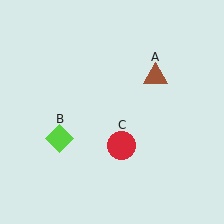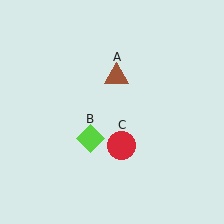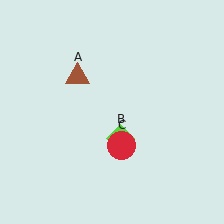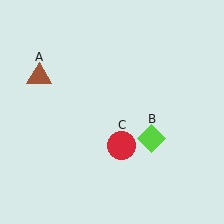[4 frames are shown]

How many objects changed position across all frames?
2 objects changed position: brown triangle (object A), lime diamond (object B).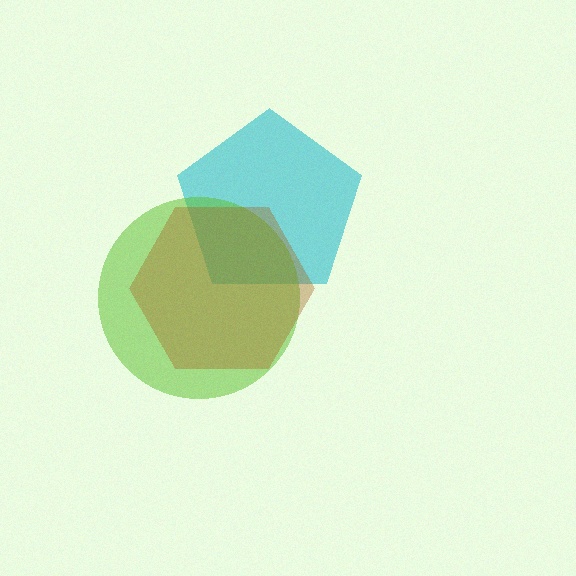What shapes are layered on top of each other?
The layered shapes are: a cyan pentagon, a lime circle, a brown hexagon.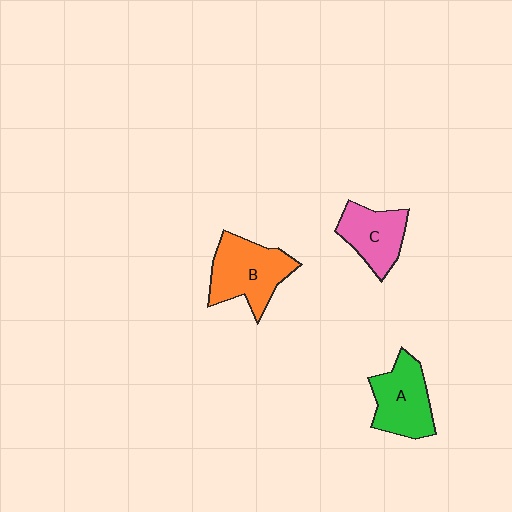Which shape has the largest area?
Shape B (orange).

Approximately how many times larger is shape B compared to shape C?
Approximately 1.3 times.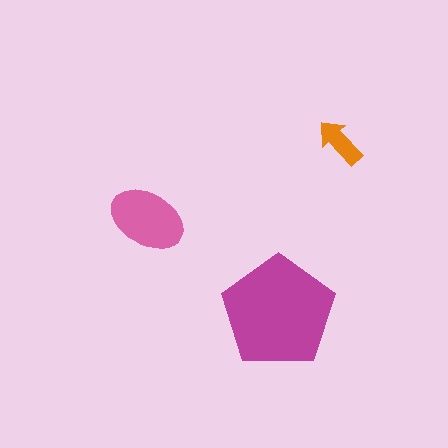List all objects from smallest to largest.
The orange arrow, the pink ellipse, the magenta pentagon.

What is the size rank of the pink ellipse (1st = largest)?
2nd.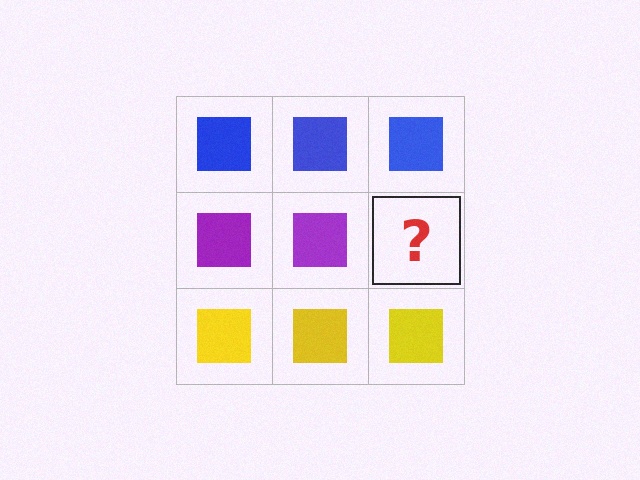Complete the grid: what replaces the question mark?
The question mark should be replaced with a purple square.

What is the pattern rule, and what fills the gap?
The rule is that each row has a consistent color. The gap should be filled with a purple square.